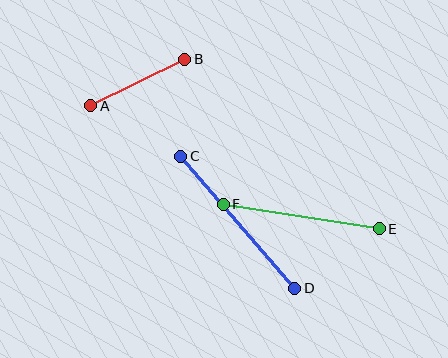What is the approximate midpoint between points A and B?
The midpoint is at approximately (138, 82) pixels.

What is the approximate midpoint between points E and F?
The midpoint is at approximately (301, 216) pixels.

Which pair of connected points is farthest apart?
Points C and D are farthest apart.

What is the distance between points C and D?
The distance is approximately 174 pixels.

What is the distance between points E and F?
The distance is approximately 158 pixels.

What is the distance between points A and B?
The distance is approximately 105 pixels.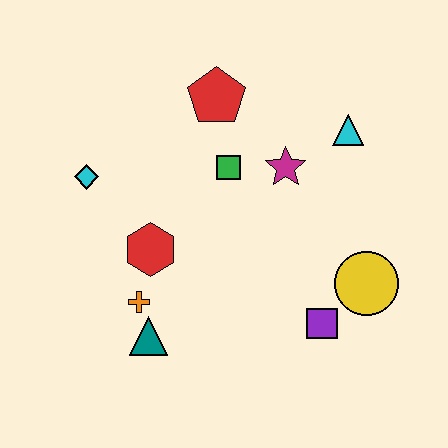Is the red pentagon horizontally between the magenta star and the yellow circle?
No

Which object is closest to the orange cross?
The teal triangle is closest to the orange cross.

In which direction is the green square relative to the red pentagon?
The green square is below the red pentagon.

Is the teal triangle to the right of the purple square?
No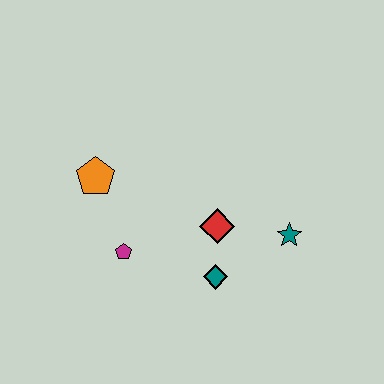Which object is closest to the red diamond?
The teal diamond is closest to the red diamond.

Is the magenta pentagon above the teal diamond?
Yes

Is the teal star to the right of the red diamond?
Yes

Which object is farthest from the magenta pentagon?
The teal star is farthest from the magenta pentagon.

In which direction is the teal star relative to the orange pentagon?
The teal star is to the right of the orange pentagon.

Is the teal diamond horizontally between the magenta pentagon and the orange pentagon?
No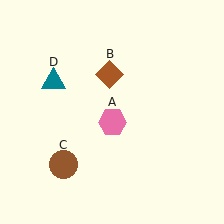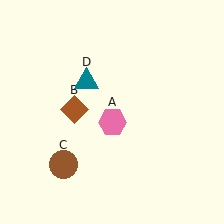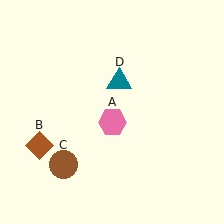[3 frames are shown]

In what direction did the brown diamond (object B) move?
The brown diamond (object B) moved down and to the left.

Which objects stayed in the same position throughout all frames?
Pink hexagon (object A) and brown circle (object C) remained stationary.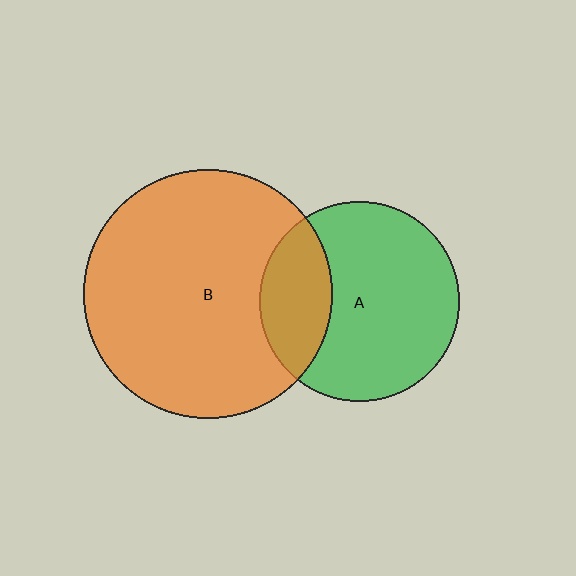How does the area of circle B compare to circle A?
Approximately 1.5 times.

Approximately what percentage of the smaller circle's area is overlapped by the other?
Approximately 25%.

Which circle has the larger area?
Circle B (orange).